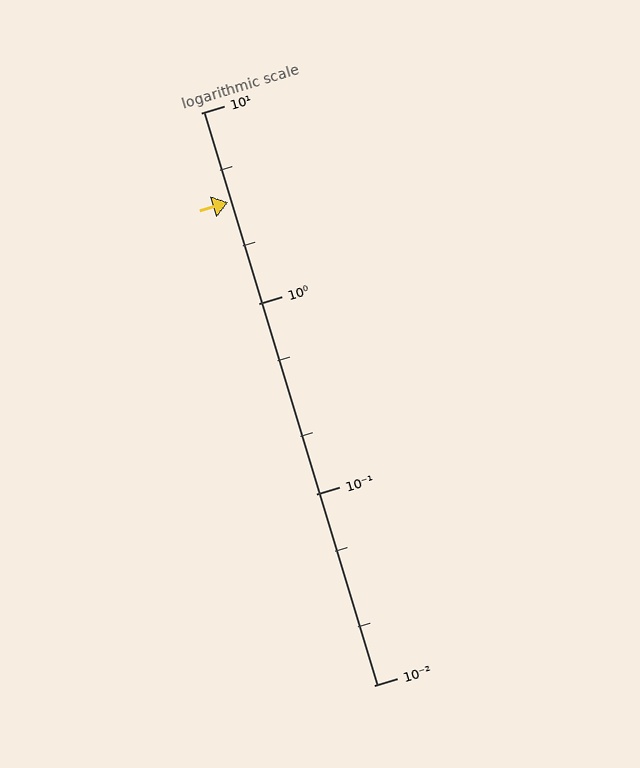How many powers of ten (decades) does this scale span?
The scale spans 3 decades, from 0.01 to 10.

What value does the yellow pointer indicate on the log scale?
The pointer indicates approximately 3.4.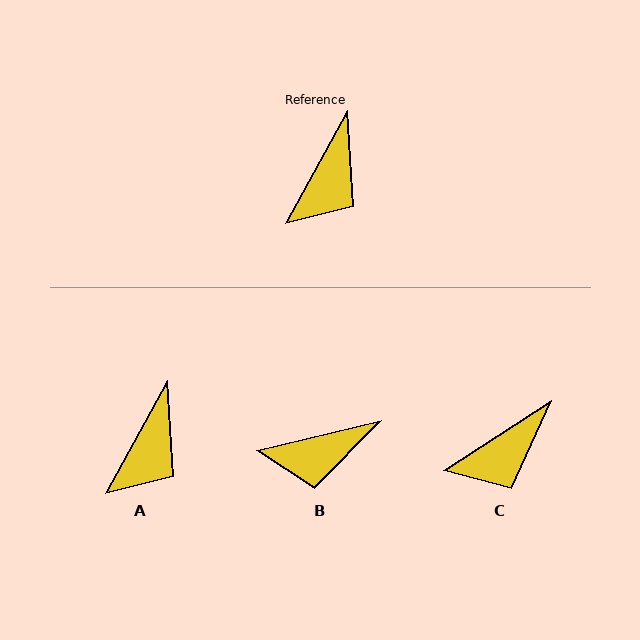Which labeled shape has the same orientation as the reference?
A.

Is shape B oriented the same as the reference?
No, it is off by about 48 degrees.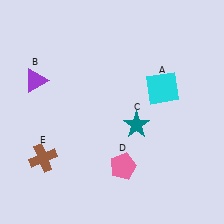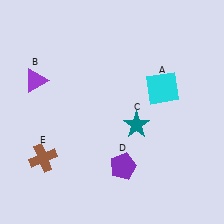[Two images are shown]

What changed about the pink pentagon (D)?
In Image 1, D is pink. In Image 2, it changed to purple.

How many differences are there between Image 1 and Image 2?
There is 1 difference between the two images.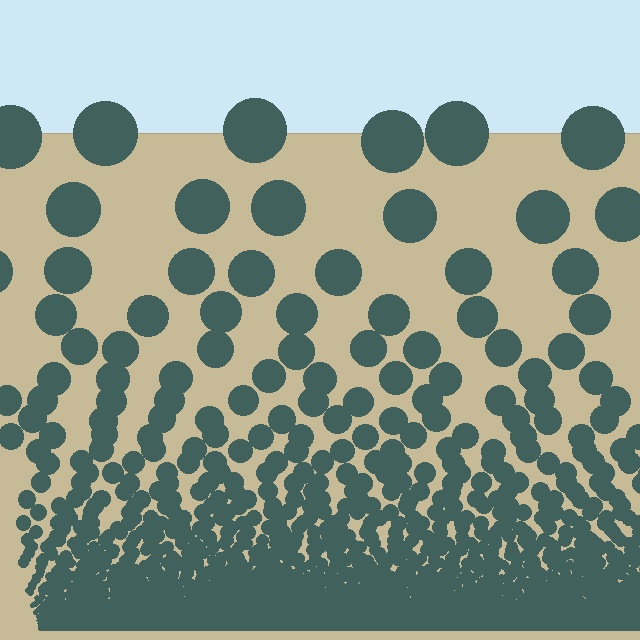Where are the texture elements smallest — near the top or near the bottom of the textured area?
Near the bottom.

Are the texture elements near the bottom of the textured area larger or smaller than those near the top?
Smaller. The gradient is inverted — elements near the bottom are smaller and denser.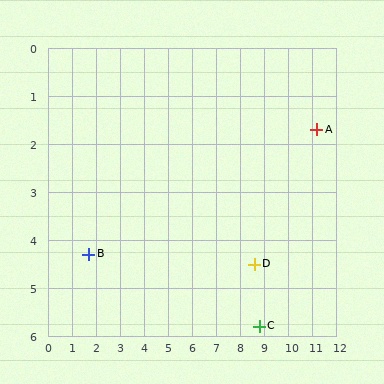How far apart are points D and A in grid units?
Points D and A are about 3.8 grid units apart.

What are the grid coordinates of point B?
Point B is at approximately (1.7, 4.3).